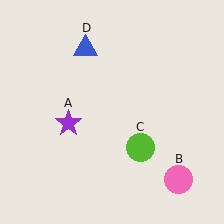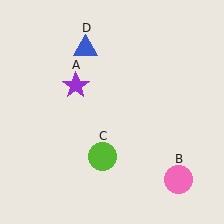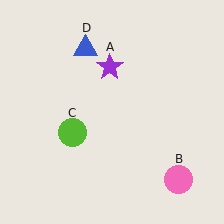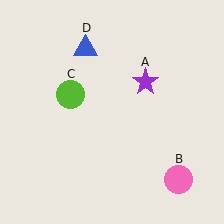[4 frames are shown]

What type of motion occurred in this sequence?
The purple star (object A), lime circle (object C) rotated clockwise around the center of the scene.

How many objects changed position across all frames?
2 objects changed position: purple star (object A), lime circle (object C).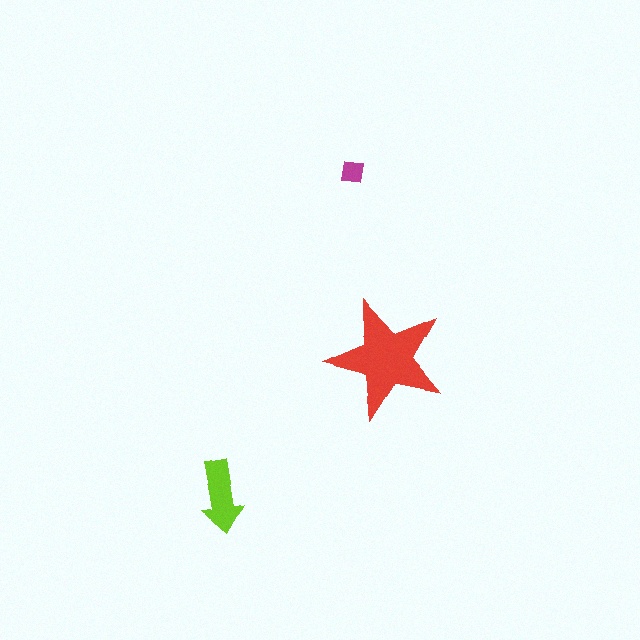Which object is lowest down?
The lime arrow is bottommost.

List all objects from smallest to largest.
The magenta square, the lime arrow, the red star.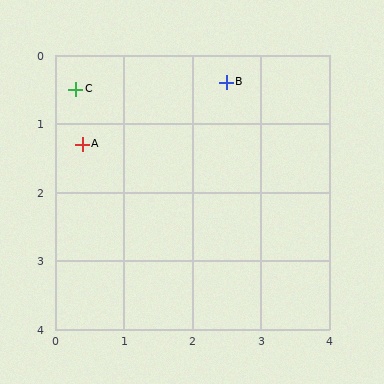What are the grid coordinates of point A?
Point A is at approximately (0.4, 1.3).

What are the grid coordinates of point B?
Point B is at approximately (2.5, 0.4).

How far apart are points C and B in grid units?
Points C and B are about 2.2 grid units apart.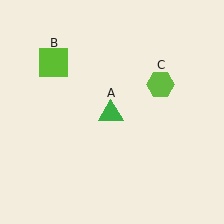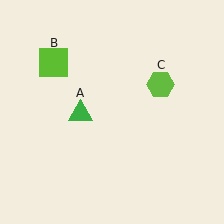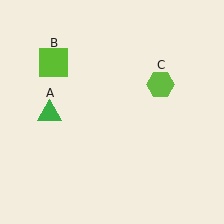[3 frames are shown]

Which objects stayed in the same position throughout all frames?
Lime square (object B) and lime hexagon (object C) remained stationary.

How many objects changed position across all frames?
1 object changed position: green triangle (object A).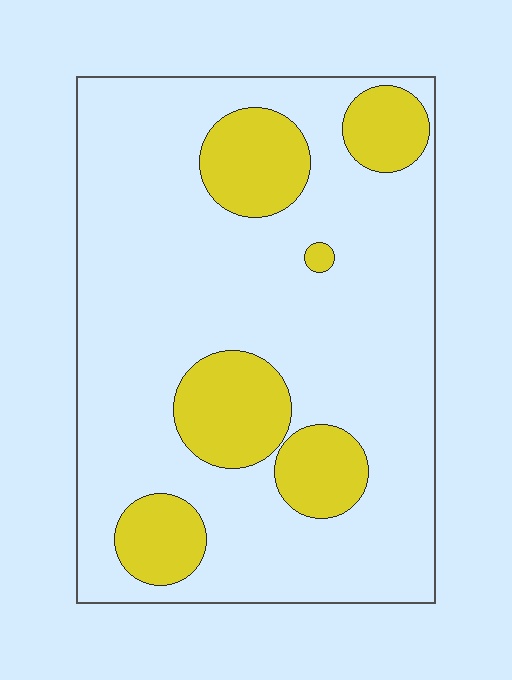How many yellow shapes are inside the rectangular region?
6.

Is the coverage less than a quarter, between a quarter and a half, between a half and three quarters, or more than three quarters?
Less than a quarter.